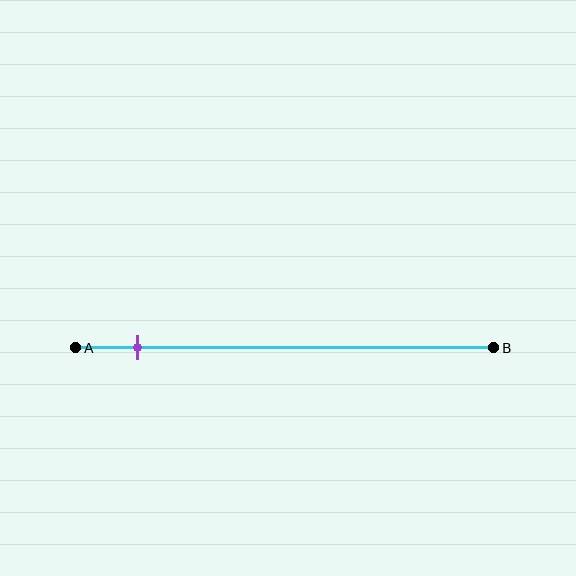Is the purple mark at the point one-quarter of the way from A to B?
No, the mark is at about 15% from A, not at the 25% one-quarter point.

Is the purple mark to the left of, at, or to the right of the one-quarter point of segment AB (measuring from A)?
The purple mark is to the left of the one-quarter point of segment AB.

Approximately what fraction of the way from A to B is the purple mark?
The purple mark is approximately 15% of the way from A to B.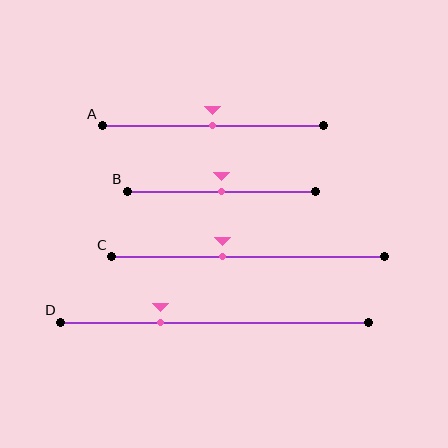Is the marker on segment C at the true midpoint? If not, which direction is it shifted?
No, the marker on segment C is shifted to the left by about 10% of the segment length.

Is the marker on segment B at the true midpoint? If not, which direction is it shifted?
Yes, the marker on segment B is at the true midpoint.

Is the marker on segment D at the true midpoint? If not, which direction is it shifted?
No, the marker on segment D is shifted to the left by about 18% of the segment length.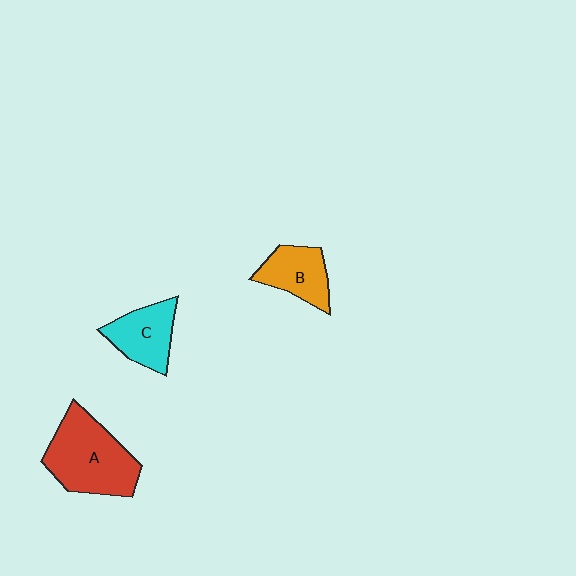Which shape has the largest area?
Shape A (red).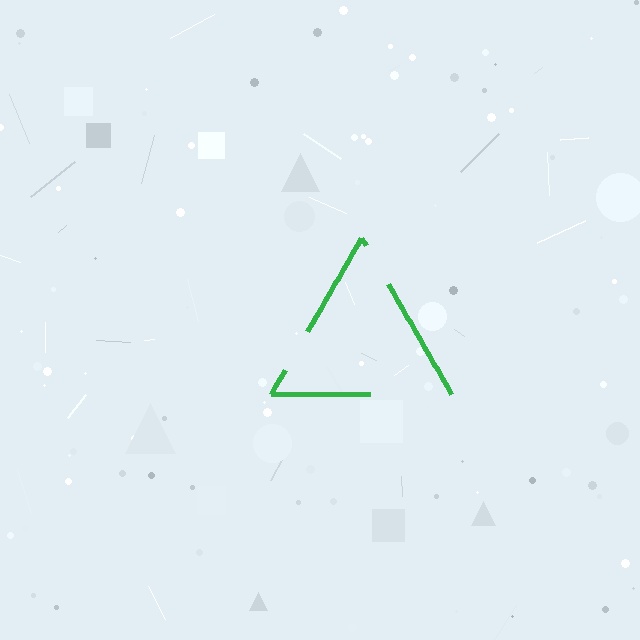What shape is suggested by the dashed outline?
The dashed outline suggests a triangle.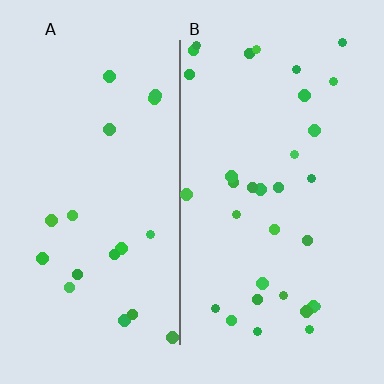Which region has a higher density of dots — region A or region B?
B (the right).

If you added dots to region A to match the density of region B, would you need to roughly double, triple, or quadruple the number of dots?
Approximately double.